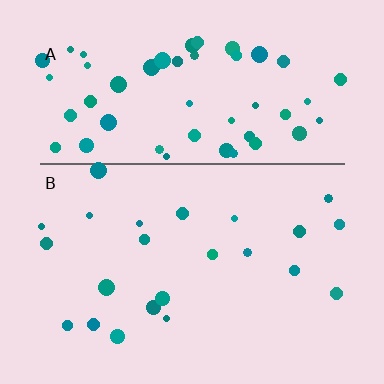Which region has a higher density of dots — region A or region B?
A (the top).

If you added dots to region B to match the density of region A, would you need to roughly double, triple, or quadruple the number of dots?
Approximately double.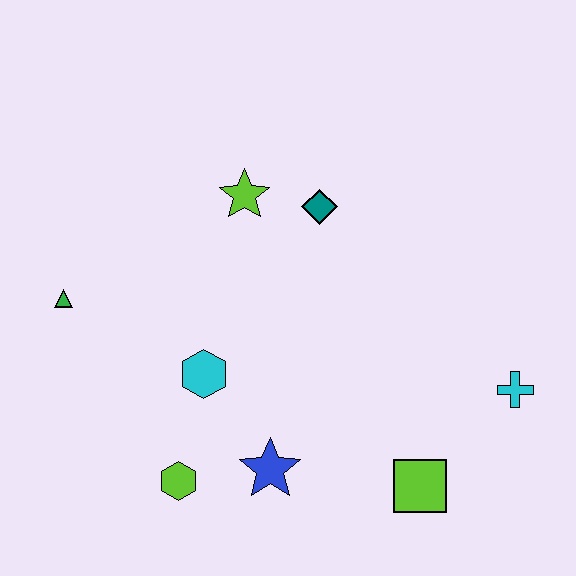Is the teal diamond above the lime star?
No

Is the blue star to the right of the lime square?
No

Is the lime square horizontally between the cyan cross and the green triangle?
Yes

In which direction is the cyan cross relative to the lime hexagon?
The cyan cross is to the right of the lime hexagon.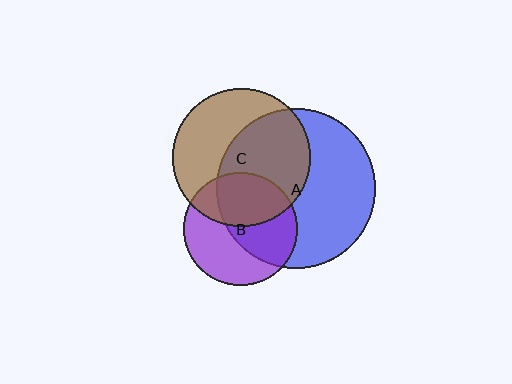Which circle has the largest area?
Circle A (blue).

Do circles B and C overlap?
Yes.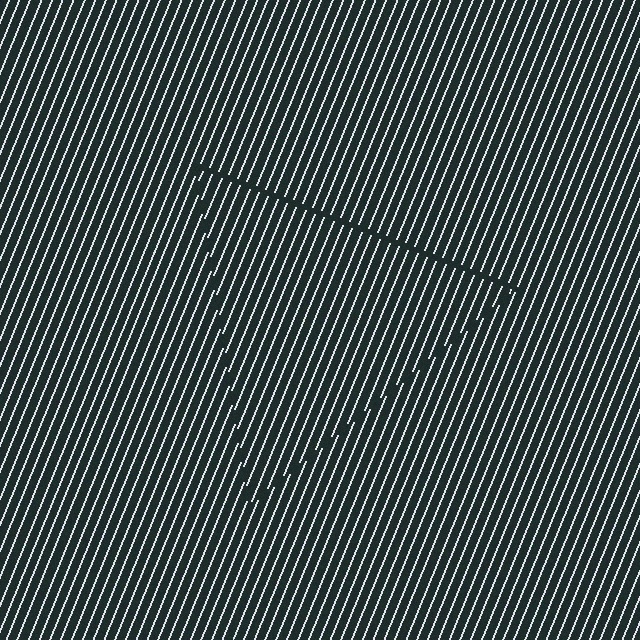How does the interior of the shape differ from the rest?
The interior of the shape contains the same grating, shifted by half a period — the contour is defined by the phase discontinuity where line-ends from the inner and outer gratings abut.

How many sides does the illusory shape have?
3 sides — the line-ends trace a triangle.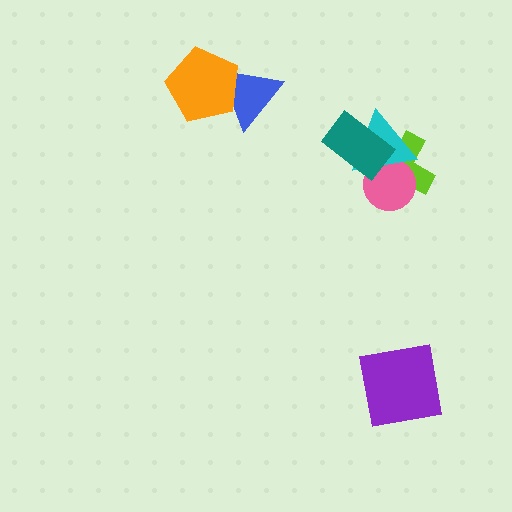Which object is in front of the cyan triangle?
The teal rectangle is in front of the cyan triangle.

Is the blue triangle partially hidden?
Yes, it is partially covered by another shape.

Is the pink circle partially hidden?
Yes, it is partially covered by another shape.